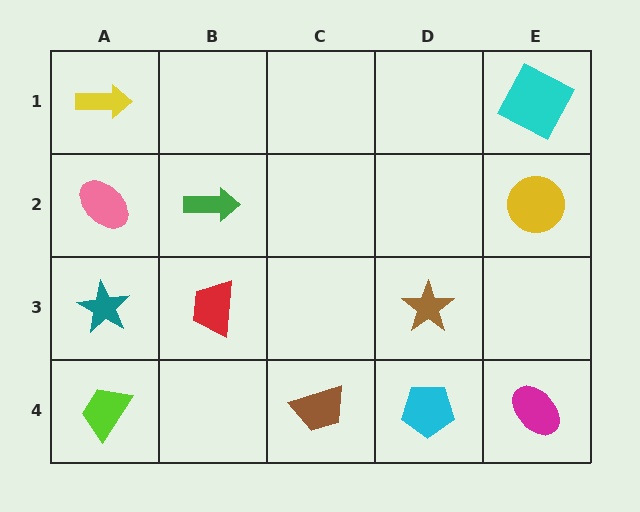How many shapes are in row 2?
3 shapes.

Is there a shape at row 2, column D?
No, that cell is empty.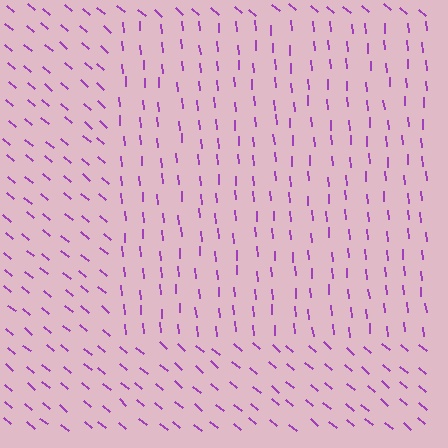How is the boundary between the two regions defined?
The boundary is defined purely by a change in line orientation (approximately 45 degrees difference). All lines are the same color and thickness.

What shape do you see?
I see a rectangle.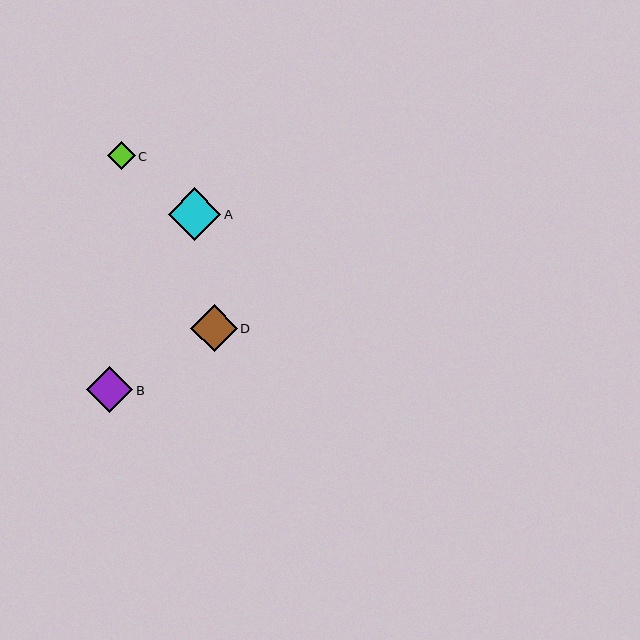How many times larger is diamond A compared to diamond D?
Diamond A is approximately 1.1 times the size of diamond D.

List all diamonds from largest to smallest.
From largest to smallest: A, D, B, C.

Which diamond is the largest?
Diamond A is the largest with a size of approximately 52 pixels.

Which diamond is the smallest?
Diamond C is the smallest with a size of approximately 28 pixels.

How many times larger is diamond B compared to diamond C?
Diamond B is approximately 1.7 times the size of diamond C.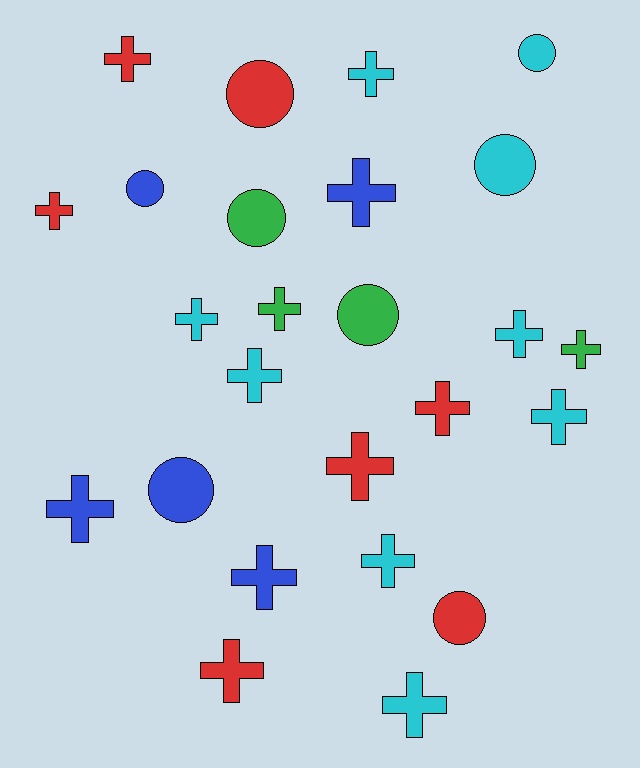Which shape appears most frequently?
Cross, with 17 objects.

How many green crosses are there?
There are 2 green crosses.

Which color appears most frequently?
Cyan, with 9 objects.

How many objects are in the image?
There are 25 objects.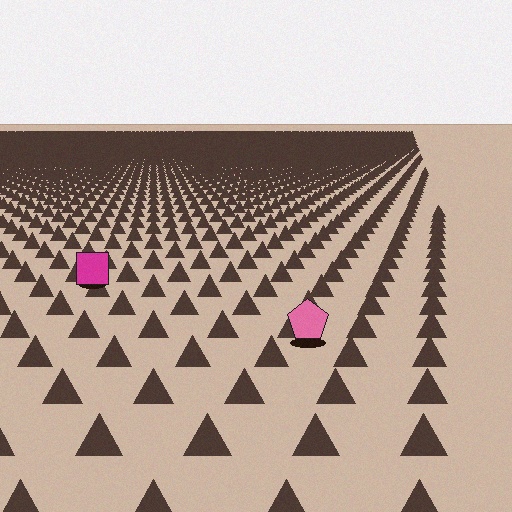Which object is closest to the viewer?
The pink pentagon is closest. The texture marks near it are larger and more spread out.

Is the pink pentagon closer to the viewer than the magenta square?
Yes. The pink pentagon is closer — you can tell from the texture gradient: the ground texture is coarser near it.